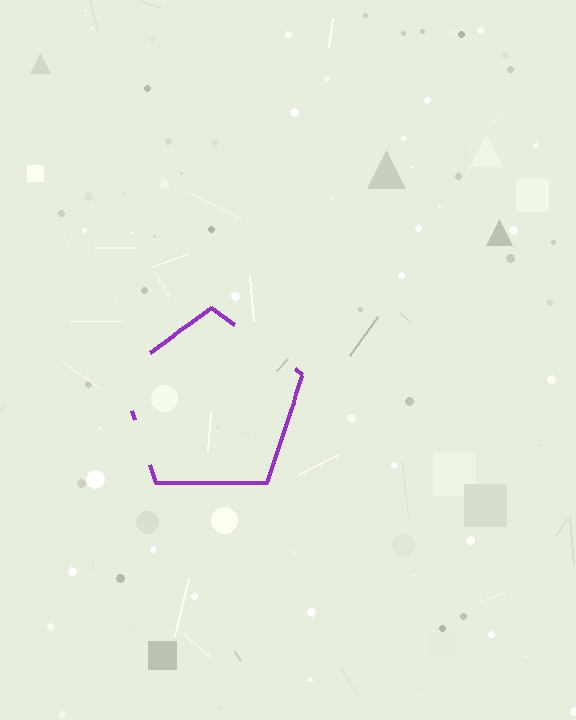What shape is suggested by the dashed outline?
The dashed outline suggests a pentagon.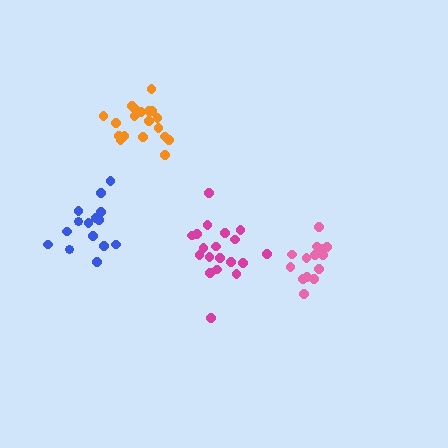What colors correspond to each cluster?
The clusters are colored: magenta, pink, orange, blue.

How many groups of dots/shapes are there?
There are 4 groups.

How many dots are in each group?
Group 1: 19 dots, Group 2: 15 dots, Group 3: 19 dots, Group 4: 15 dots (68 total).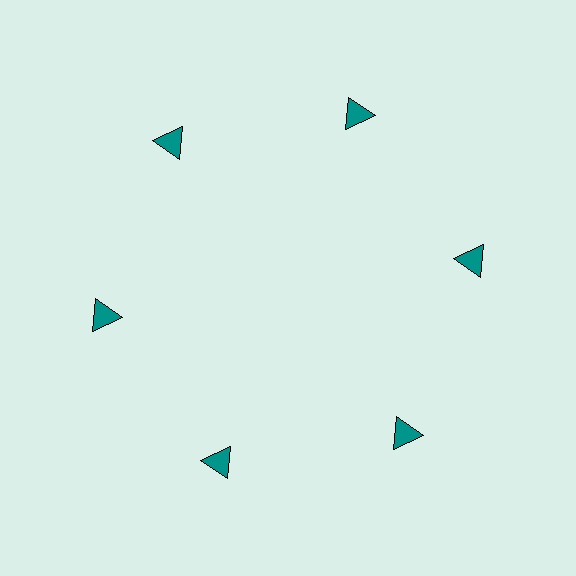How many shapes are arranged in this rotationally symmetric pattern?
There are 6 shapes, arranged in 6 groups of 1.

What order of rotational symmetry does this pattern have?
This pattern has 6-fold rotational symmetry.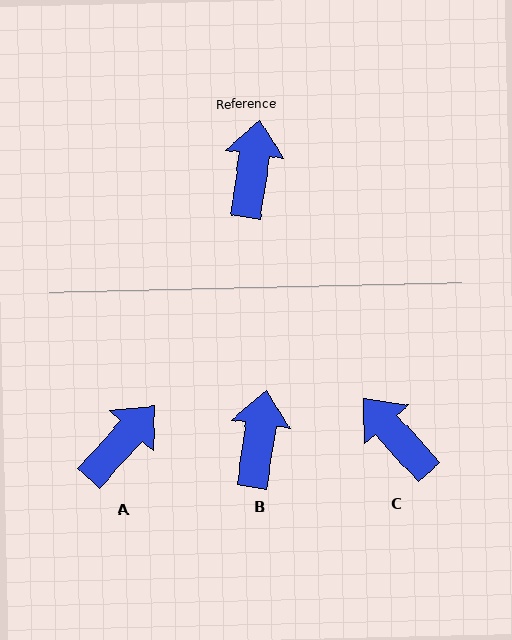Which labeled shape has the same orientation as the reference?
B.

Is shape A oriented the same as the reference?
No, it is off by about 34 degrees.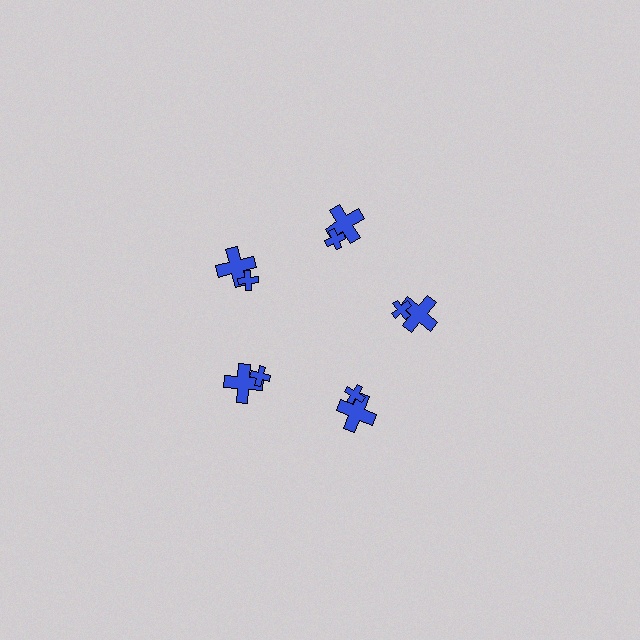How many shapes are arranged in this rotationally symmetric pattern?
There are 10 shapes, arranged in 5 groups of 2.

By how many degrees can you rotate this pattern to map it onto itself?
The pattern maps onto itself every 72 degrees of rotation.